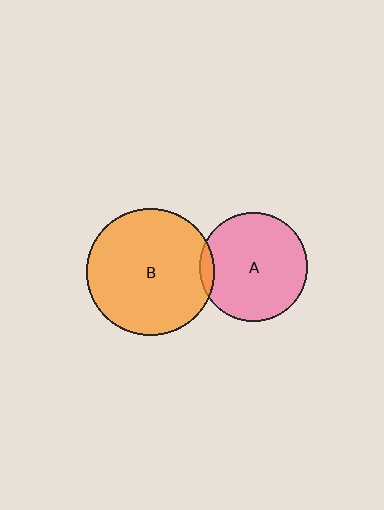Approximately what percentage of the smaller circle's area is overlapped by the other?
Approximately 5%.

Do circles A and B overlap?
Yes.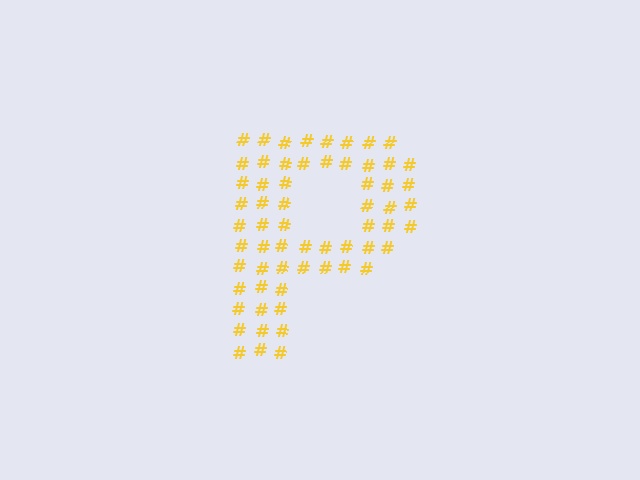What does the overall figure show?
The overall figure shows the letter P.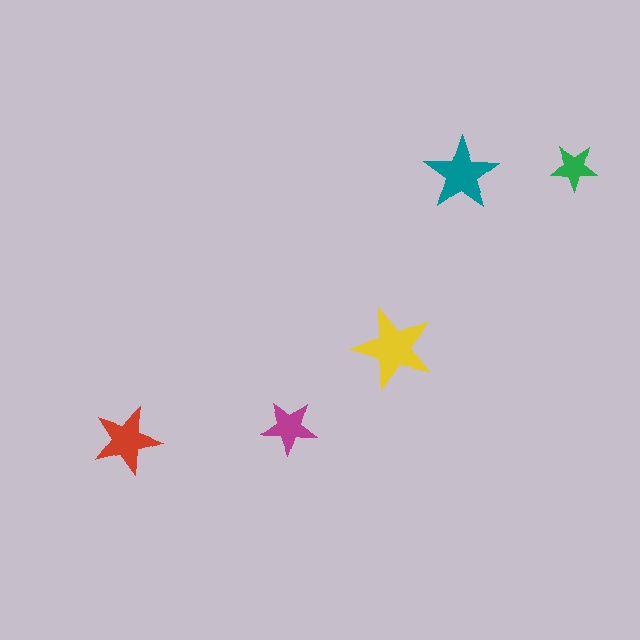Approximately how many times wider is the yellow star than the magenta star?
About 1.5 times wider.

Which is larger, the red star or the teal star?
The teal one.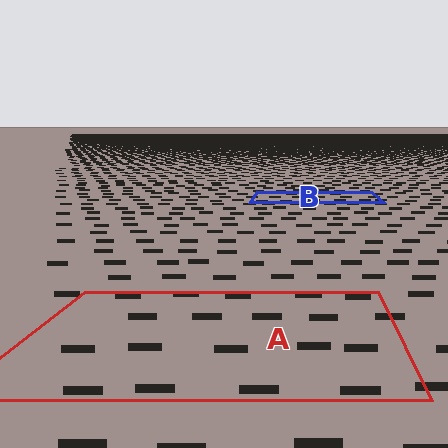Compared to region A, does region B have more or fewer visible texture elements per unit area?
Region B has more texture elements per unit area — they are packed more densely because it is farther away.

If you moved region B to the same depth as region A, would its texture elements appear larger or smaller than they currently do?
They would appear larger. At a closer depth, the same texture elements are projected at a bigger on-screen size.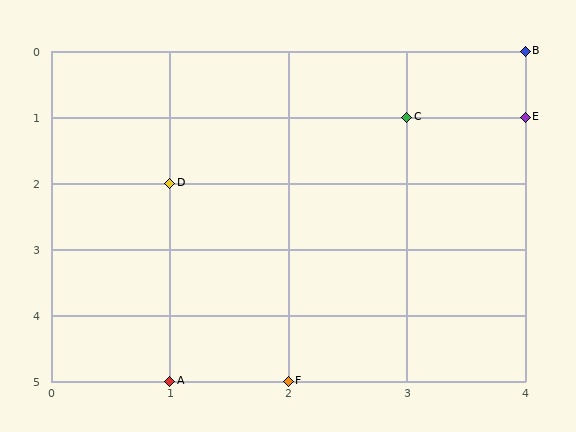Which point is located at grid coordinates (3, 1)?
Point C is at (3, 1).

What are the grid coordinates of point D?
Point D is at grid coordinates (1, 2).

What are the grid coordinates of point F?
Point F is at grid coordinates (2, 5).